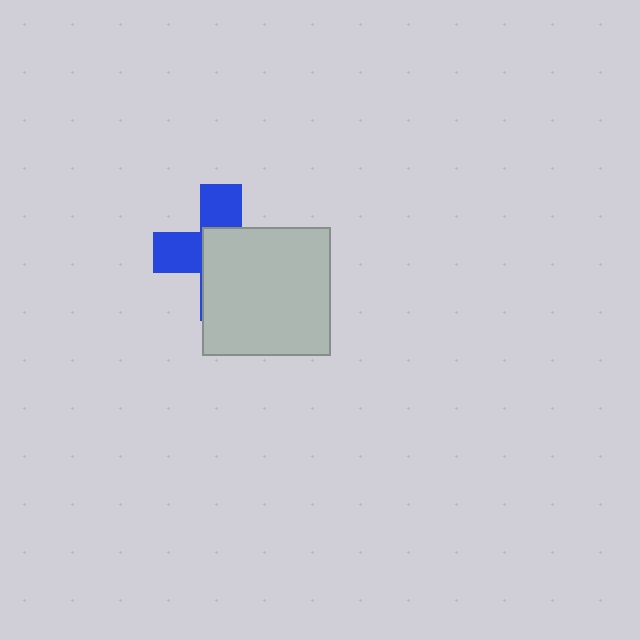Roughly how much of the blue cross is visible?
A small part of it is visible (roughly 41%).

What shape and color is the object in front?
The object in front is a light gray square.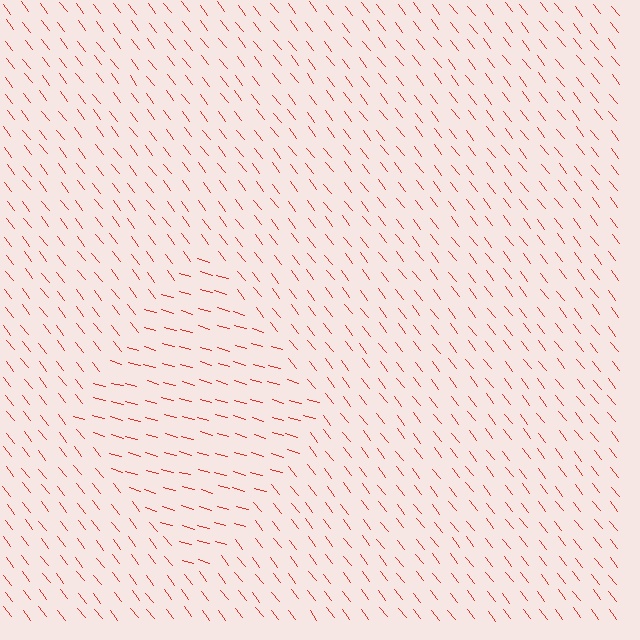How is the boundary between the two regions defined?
The boundary is defined purely by a change in line orientation (approximately 36 degrees difference). All lines are the same color and thickness.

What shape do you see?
I see a diamond.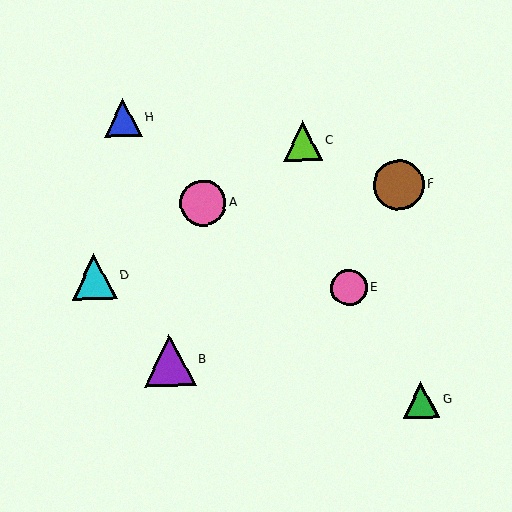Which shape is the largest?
The purple triangle (labeled B) is the largest.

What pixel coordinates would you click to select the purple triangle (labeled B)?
Click at (170, 360) to select the purple triangle B.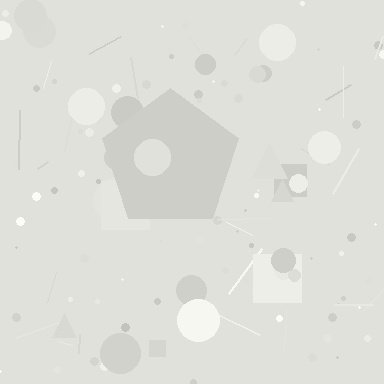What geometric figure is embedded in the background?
A pentagon is embedded in the background.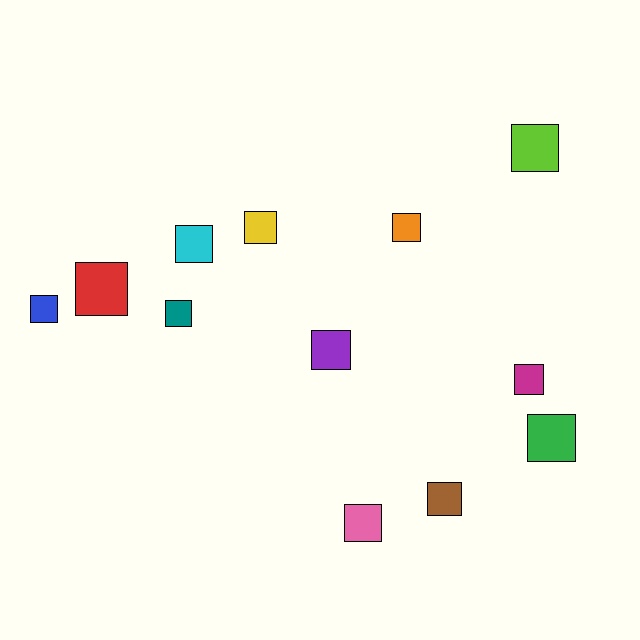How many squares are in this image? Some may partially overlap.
There are 12 squares.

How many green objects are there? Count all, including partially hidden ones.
There is 1 green object.